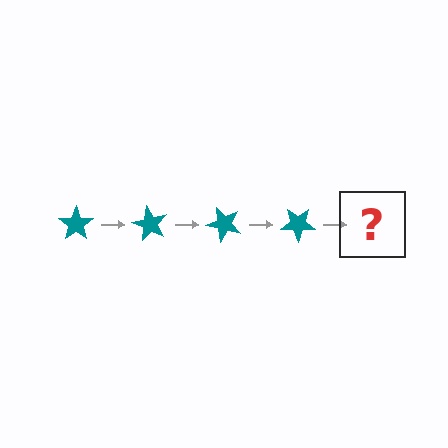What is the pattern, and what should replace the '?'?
The pattern is that the star rotates 60 degrees each step. The '?' should be a teal star rotated 240 degrees.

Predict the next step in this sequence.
The next step is a teal star rotated 240 degrees.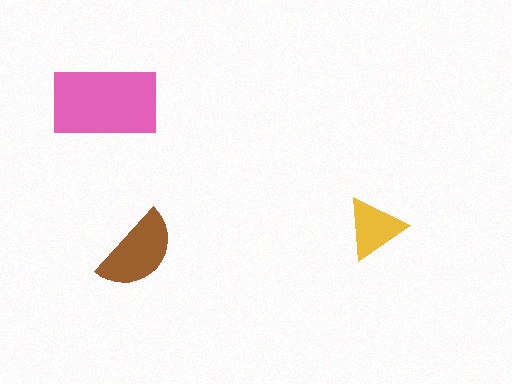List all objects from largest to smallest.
The pink rectangle, the brown semicircle, the yellow triangle.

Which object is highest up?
The pink rectangle is topmost.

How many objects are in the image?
There are 3 objects in the image.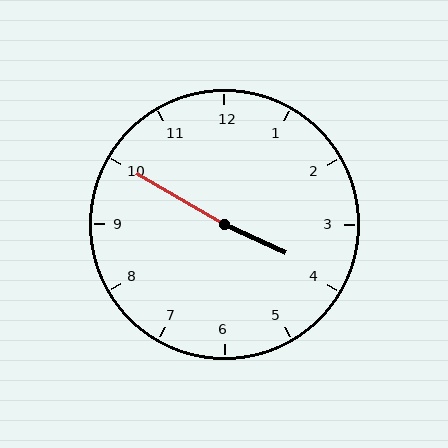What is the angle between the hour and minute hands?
Approximately 175 degrees.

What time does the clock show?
3:50.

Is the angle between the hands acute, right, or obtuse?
It is obtuse.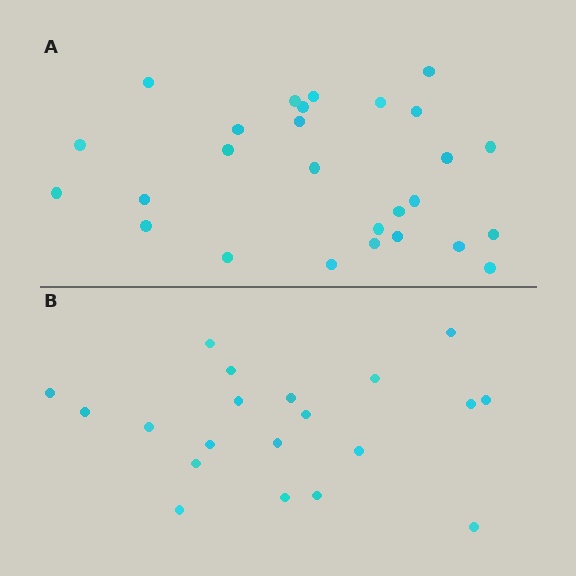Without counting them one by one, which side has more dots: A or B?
Region A (the top region) has more dots.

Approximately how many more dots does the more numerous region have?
Region A has roughly 8 or so more dots than region B.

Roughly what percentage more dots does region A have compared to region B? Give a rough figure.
About 35% more.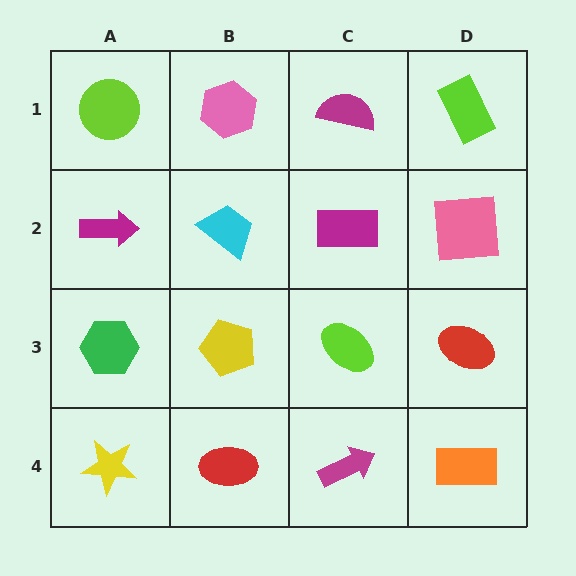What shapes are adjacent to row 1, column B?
A cyan trapezoid (row 2, column B), a lime circle (row 1, column A), a magenta semicircle (row 1, column C).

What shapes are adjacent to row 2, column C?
A magenta semicircle (row 1, column C), a lime ellipse (row 3, column C), a cyan trapezoid (row 2, column B), a pink square (row 2, column D).